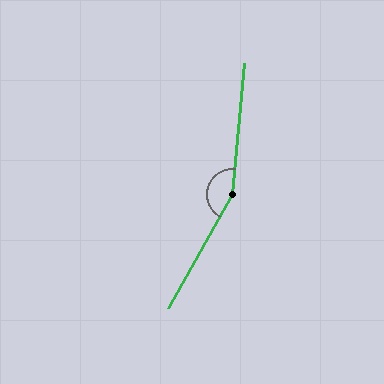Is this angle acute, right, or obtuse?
It is obtuse.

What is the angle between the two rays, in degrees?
Approximately 156 degrees.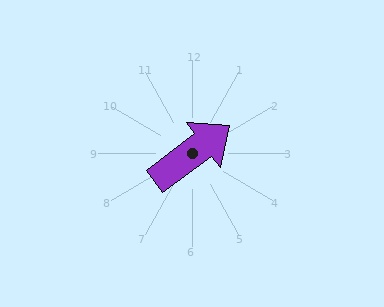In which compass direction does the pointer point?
Northeast.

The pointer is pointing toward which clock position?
Roughly 2 o'clock.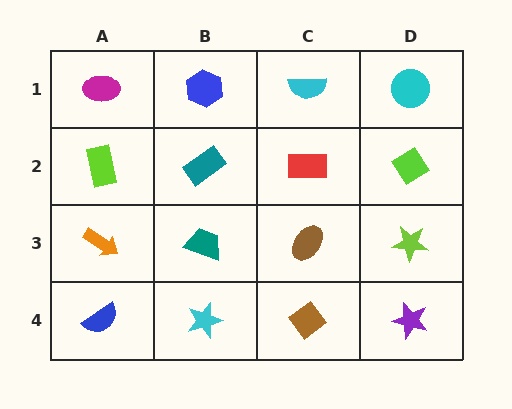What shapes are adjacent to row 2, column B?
A blue hexagon (row 1, column B), a teal trapezoid (row 3, column B), a lime rectangle (row 2, column A), a red rectangle (row 2, column C).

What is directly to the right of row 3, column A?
A teal trapezoid.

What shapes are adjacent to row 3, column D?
A lime diamond (row 2, column D), a purple star (row 4, column D), a brown ellipse (row 3, column C).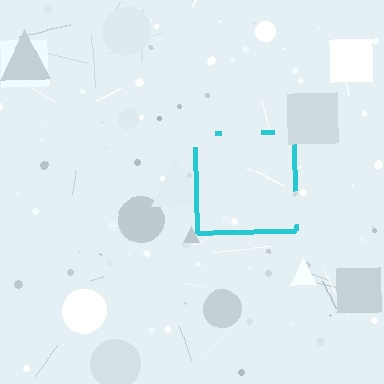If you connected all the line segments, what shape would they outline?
They would outline a square.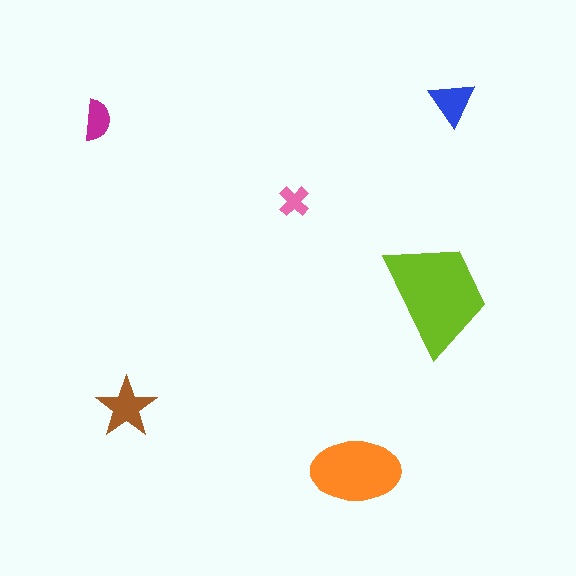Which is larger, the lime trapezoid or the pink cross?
The lime trapezoid.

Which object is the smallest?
The pink cross.